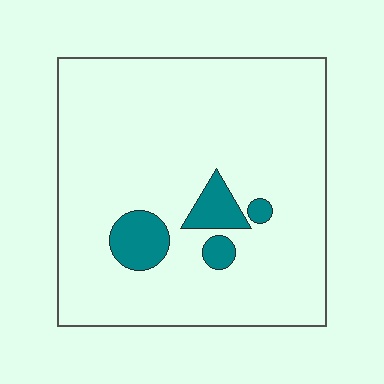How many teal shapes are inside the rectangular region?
4.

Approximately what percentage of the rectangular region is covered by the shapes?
Approximately 10%.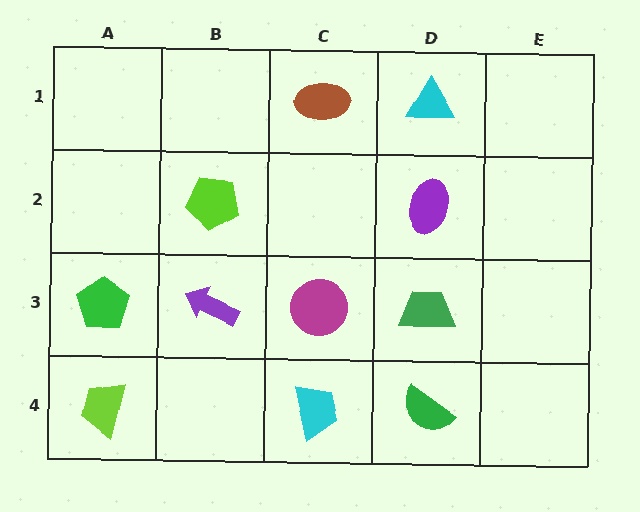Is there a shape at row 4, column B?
No, that cell is empty.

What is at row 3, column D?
A green trapezoid.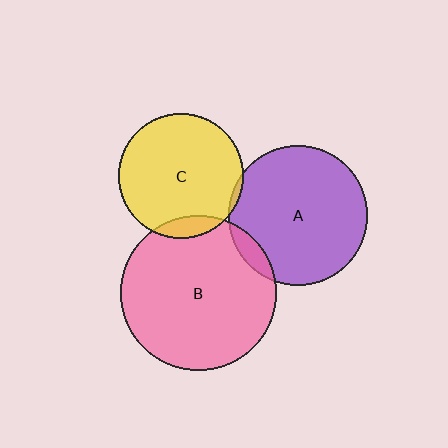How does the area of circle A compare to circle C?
Approximately 1.2 times.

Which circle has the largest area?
Circle B (pink).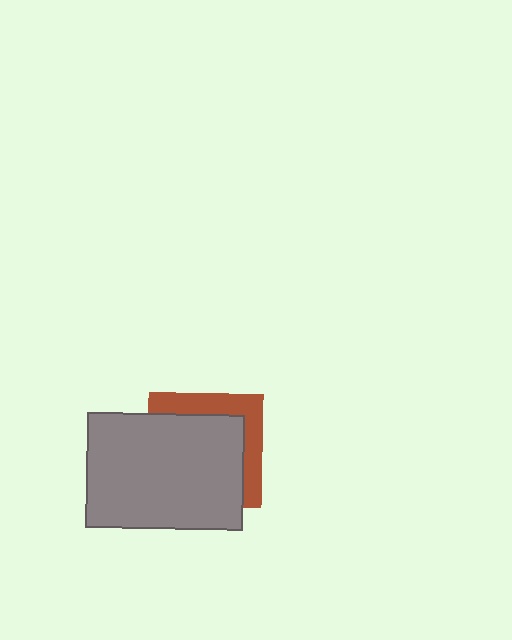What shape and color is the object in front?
The object in front is a gray rectangle.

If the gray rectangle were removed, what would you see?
You would see the complete brown square.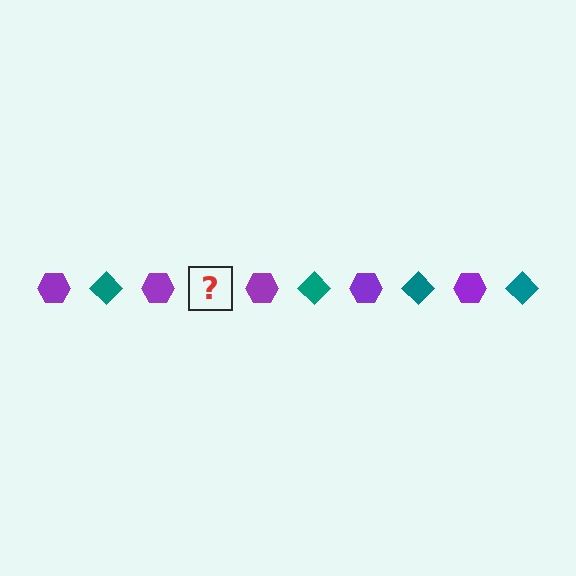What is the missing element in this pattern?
The missing element is a teal diamond.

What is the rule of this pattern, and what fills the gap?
The rule is that the pattern alternates between purple hexagon and teal diamond. The gap should be filled with a teal diamond.